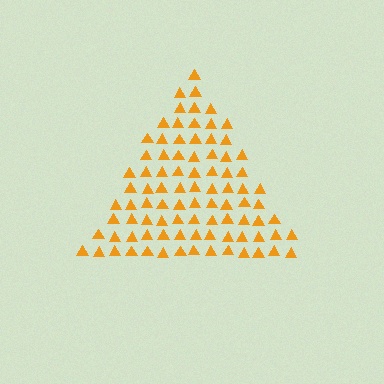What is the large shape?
The large shape is a triangle.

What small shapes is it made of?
It is made of small triangles.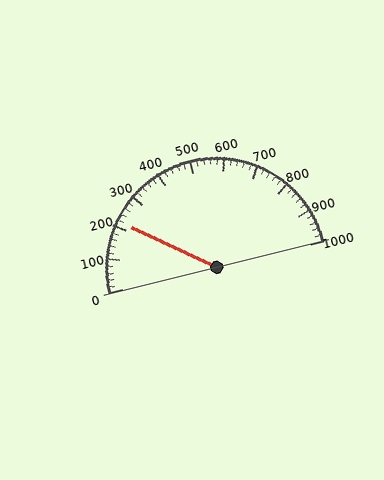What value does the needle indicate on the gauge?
The needle indicates approximately 220.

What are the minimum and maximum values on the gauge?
The gauge ranges from 0 to 1000.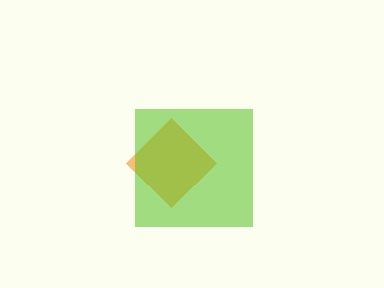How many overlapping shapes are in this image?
There are 2 overlapping shapes in the image.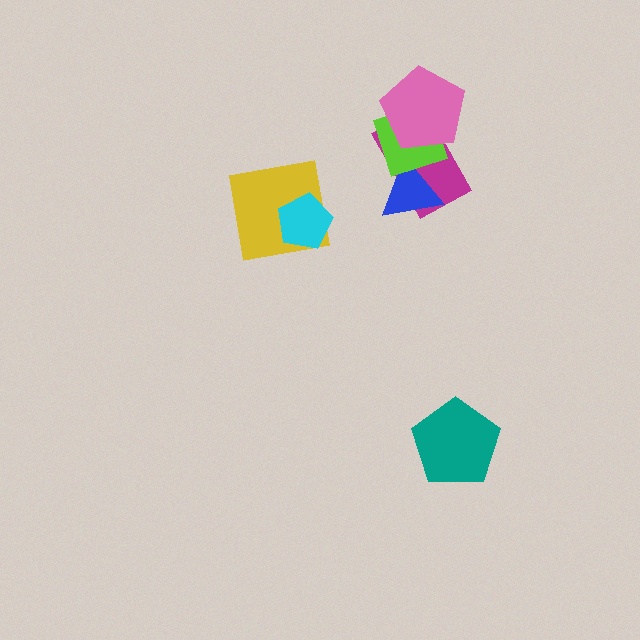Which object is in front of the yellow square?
The cyan pentagon is in front of the yellow square.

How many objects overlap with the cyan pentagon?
1 object overlaps with the cyan pentagon.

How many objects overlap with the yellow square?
1 object overlaps with the yellow square.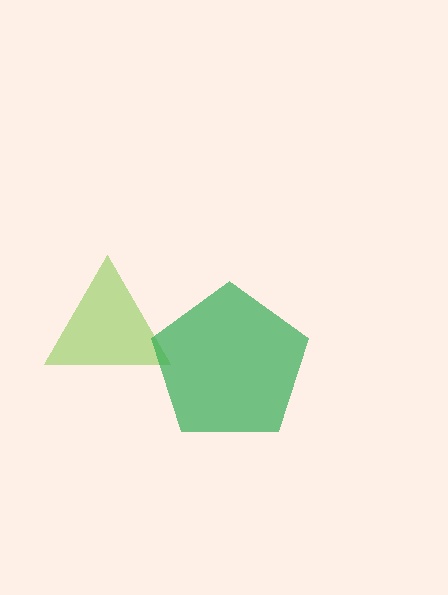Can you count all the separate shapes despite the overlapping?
Yes, there are 2 separate shapes.